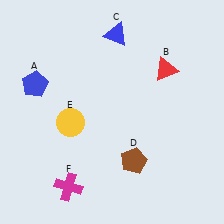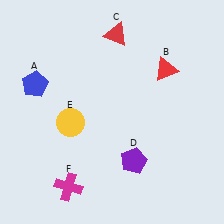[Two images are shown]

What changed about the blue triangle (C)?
In Image 1, C is blue. In Image 2, it changed to red.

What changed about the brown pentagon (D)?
In Image 1, D is brown. In Image 2, it changed to purple.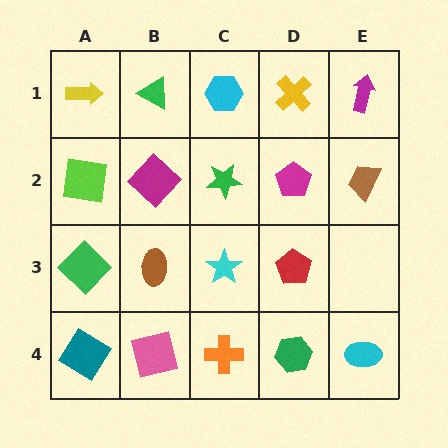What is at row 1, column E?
A magenta arrow.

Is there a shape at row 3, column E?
No, that cell is empty.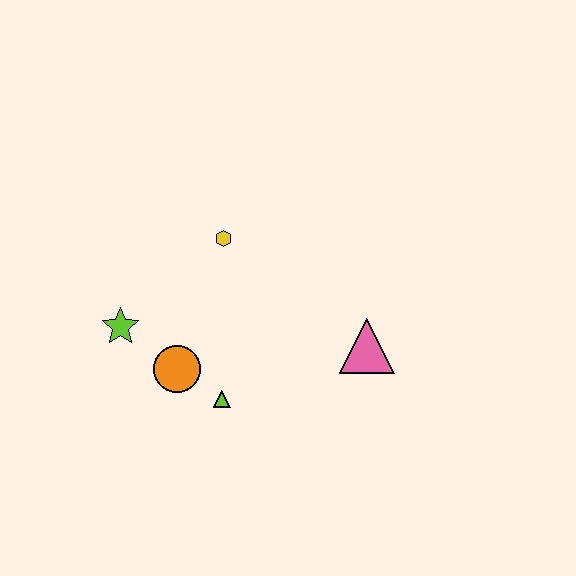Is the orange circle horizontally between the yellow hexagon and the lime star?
Yes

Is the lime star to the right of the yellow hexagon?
No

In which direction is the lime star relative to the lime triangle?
The lime star is to the left of the lime triangle.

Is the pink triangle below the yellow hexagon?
Yes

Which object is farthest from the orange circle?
The pink triangle is farthest from the orange circle.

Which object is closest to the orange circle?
The lime triangle is closest to the orange circle.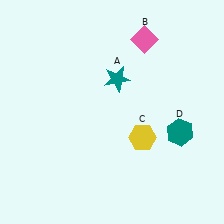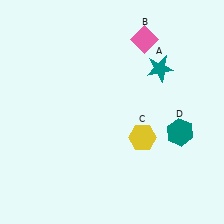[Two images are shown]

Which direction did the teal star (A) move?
The teal star (A) moved right.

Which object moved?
The teal star (A) moved right.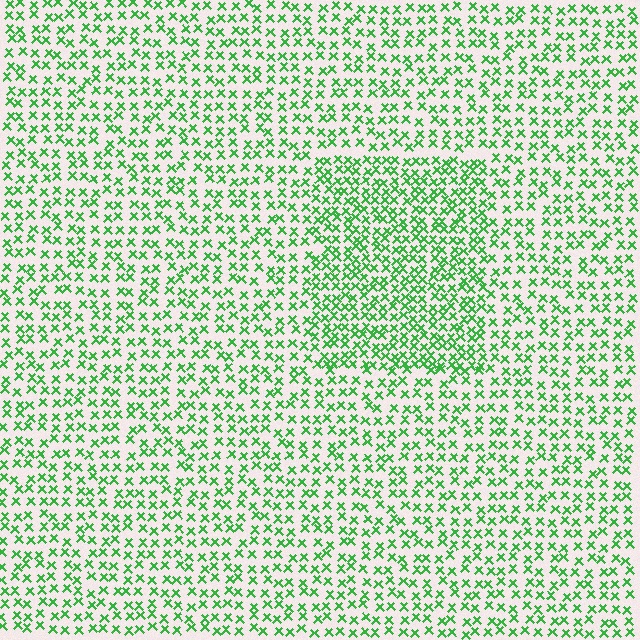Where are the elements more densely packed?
The elements are more densely packed inside the rectangle boundary.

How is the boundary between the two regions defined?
The boundary is defined by a change in element density (approximately 1.6x ratio). All elements are the same color, size, and shape.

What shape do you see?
I see a rectangle.